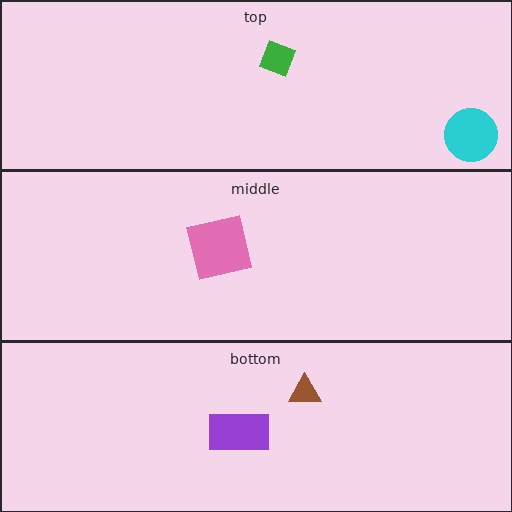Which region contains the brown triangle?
The bottom region.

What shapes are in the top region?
The green diamond, the cyan circle.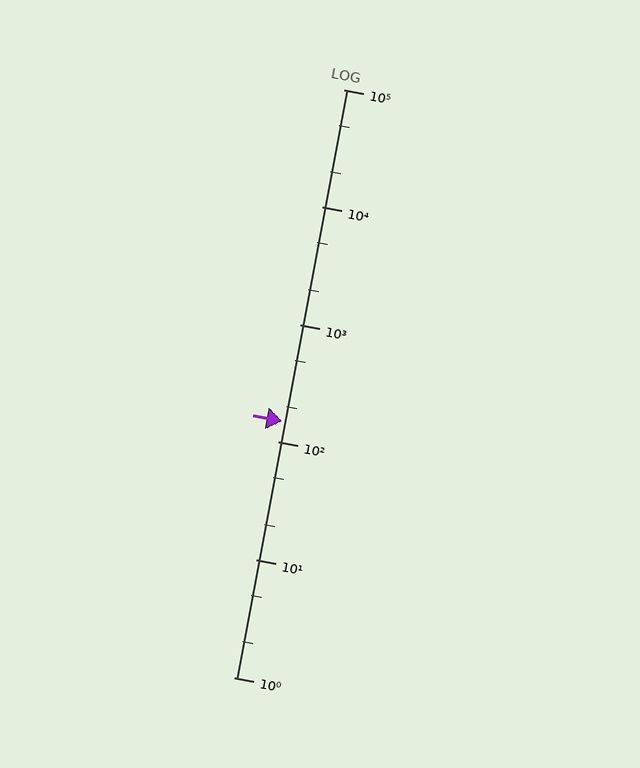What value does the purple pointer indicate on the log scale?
The pointer indicates approximately 150.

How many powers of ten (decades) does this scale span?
The scale spans 5 decades, from 1 to 100000.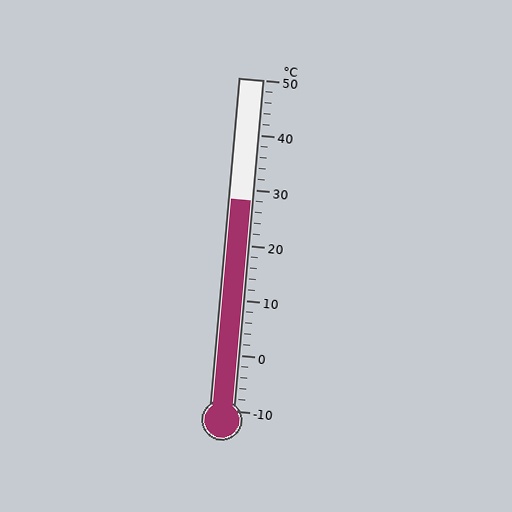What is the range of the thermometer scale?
The thermometer scale ranges from -10°C to 50°C.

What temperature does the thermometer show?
The thermometer shows approximately 28°C.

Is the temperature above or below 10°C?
The temperature is above 10°C.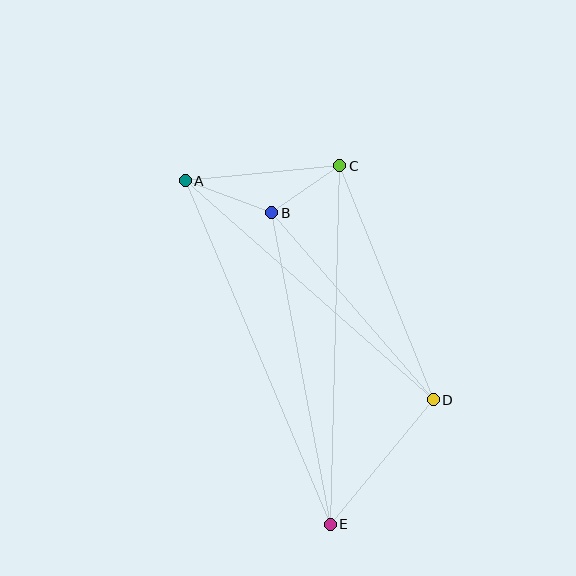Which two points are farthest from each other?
Points A and E are farthest from each other.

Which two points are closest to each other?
Points B and C are closest to each other.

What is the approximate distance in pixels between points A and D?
The distance between A and D is approximately 331 pixels.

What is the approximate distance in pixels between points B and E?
The distance between B and E is approximately 317 pixels.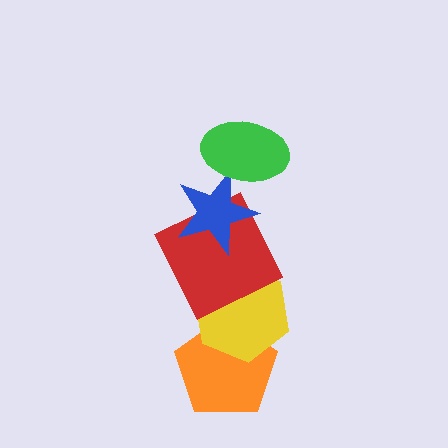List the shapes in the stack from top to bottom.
From top to bottom: the green ellipse, the blue star, the red square, the yellow hexagon, the orange pentagon.